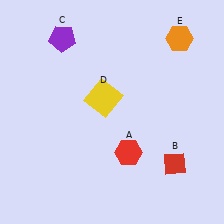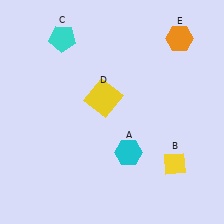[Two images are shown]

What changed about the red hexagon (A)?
In Image 1, A is red. In Image 2, it changed to cyan.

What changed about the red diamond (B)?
In Image 1, B is red. In Image 2, it changed to yellow.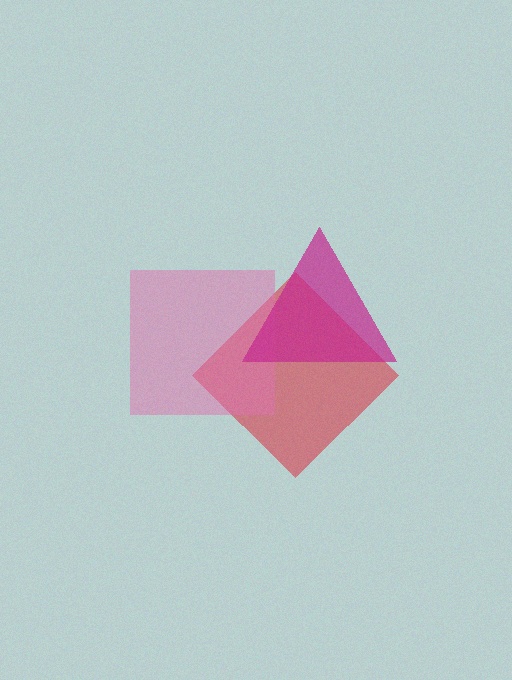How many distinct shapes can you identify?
There are 3 distinct shapes: a red diamond, a pink square, a magenta triangle.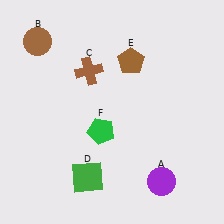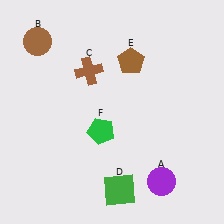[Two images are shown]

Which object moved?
The green square (D) moved right.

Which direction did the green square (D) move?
The green square (D) moved right.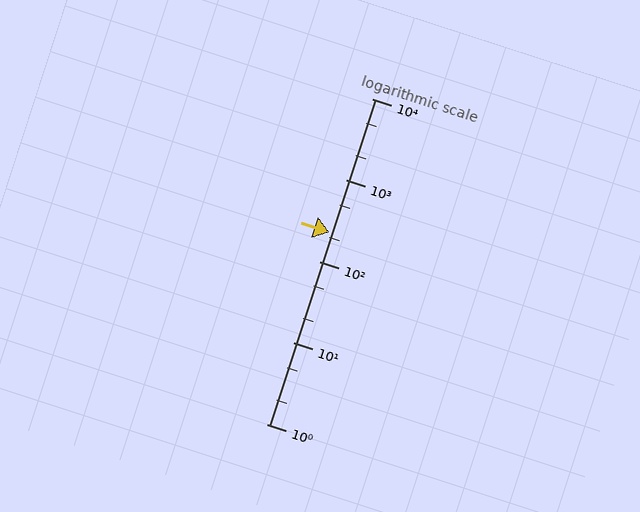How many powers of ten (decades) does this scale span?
The scale spans 4 decades, from 1 to 10000.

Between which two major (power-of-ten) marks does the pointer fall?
The pointer is between 100 and 1000.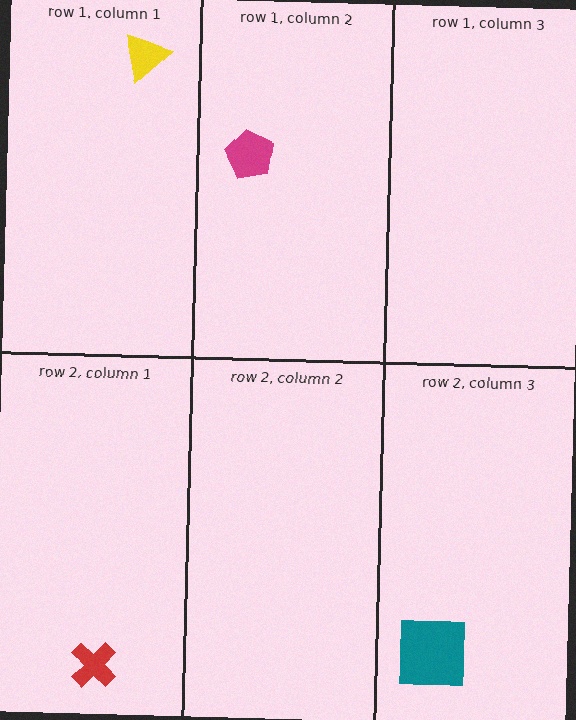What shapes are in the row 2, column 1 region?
The red cross.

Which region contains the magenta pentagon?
The row 1, column 2 region.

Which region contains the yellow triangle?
The row 1, column 1 region.